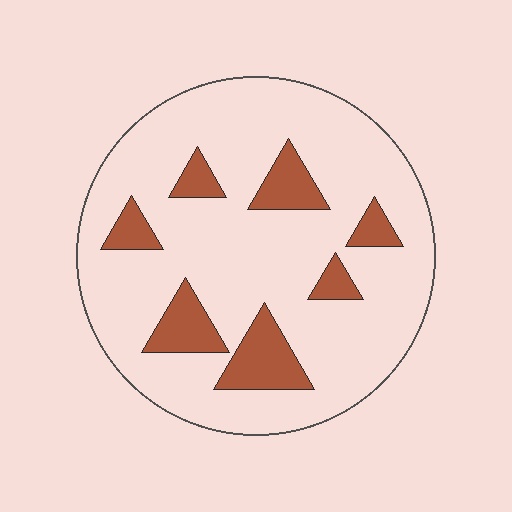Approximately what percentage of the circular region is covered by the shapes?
Approximately 15%.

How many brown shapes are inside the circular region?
7.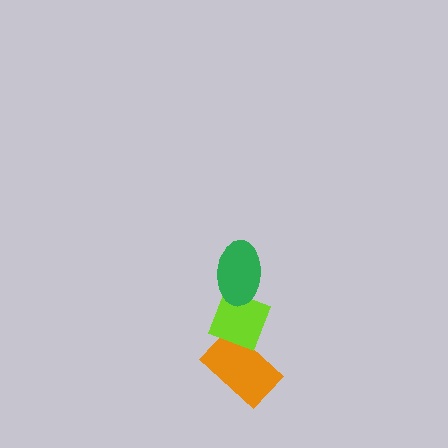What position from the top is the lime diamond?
The lime diamond is 2nd from the top.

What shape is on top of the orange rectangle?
The lime diamond is on top of the orange rectangle.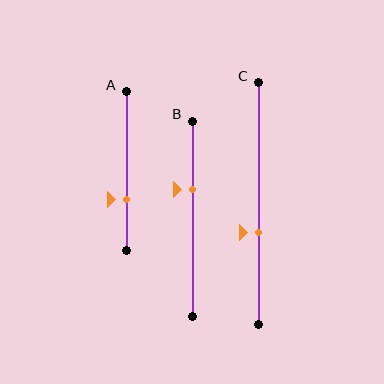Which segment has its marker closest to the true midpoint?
Segment C has its marker closest to the true midpoint.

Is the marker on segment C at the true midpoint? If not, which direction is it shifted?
No, the marker on segment C is shifted downward by about 12% of the segment length.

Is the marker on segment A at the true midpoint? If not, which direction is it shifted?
No, the marker on segment A is shifted downward by about 18% of the segment length.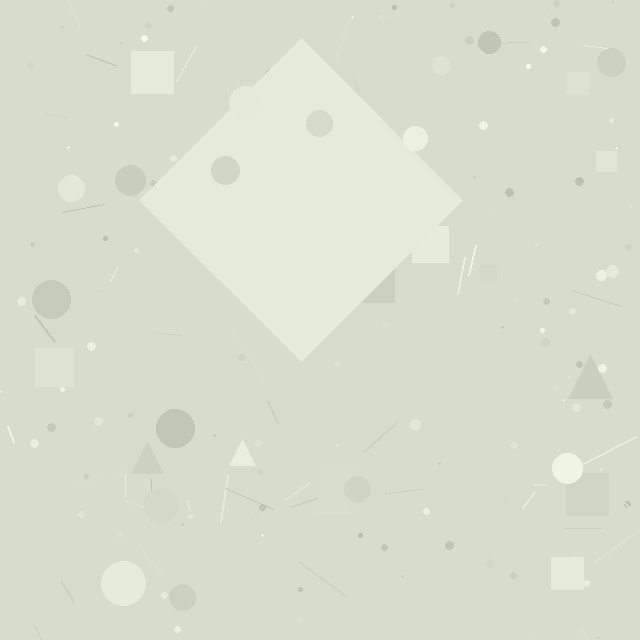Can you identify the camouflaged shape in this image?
The camouflaged shape is a diamond.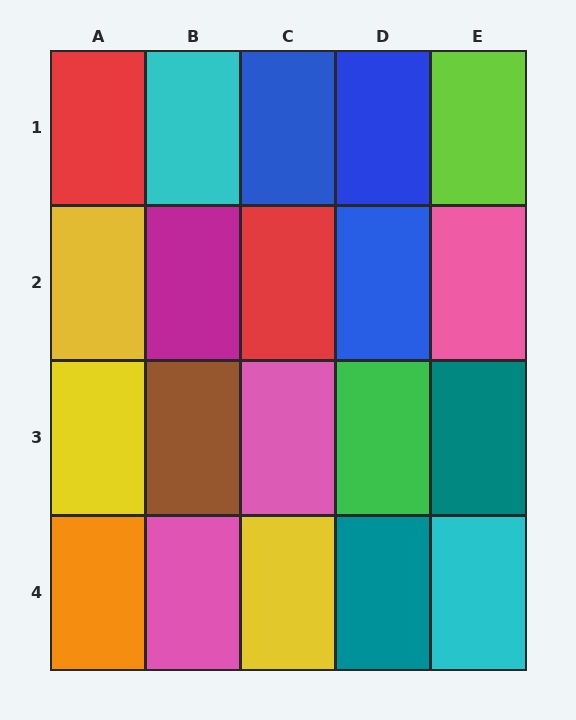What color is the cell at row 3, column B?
Brown.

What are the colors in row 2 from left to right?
Yellow, magenta, red, blue, pink.